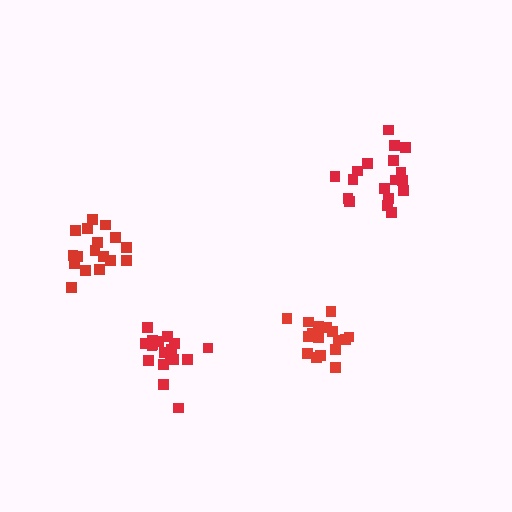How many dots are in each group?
Group 1: 19 dots, Group 2: 17 dots, Group 3: 18 dots, Group 4: 18 dots (72 total).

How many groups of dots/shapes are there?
There are 4 groups.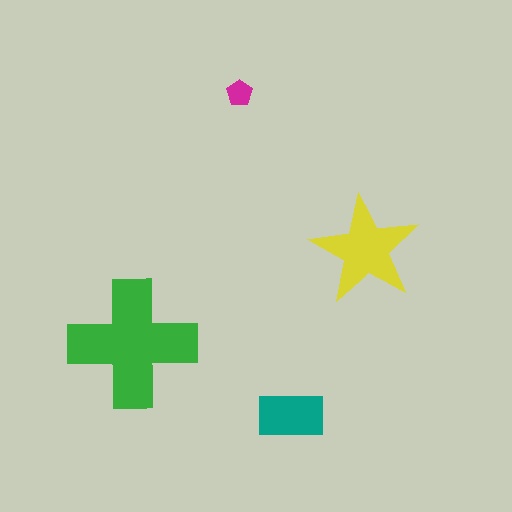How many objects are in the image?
There are 4 objects in the image.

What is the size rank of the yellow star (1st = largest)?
2nd.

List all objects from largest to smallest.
The green cross, the yellow star, the teal rectangle, the magenta pentagon.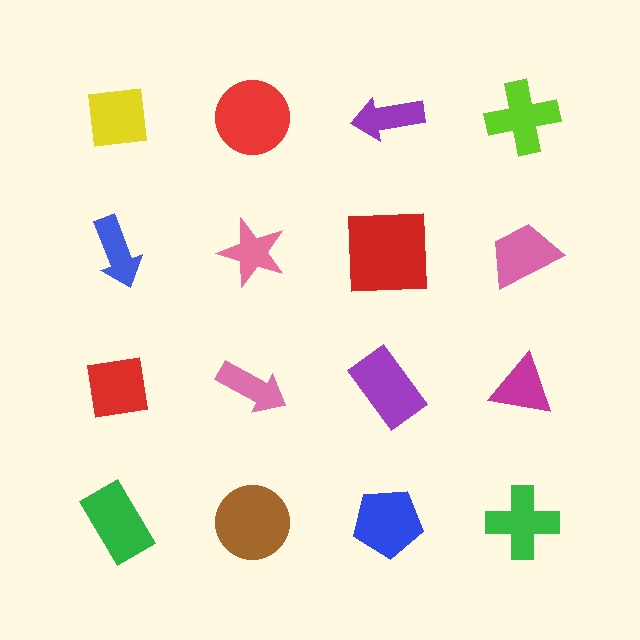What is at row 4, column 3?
A blue pentagon.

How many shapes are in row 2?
4 shapes.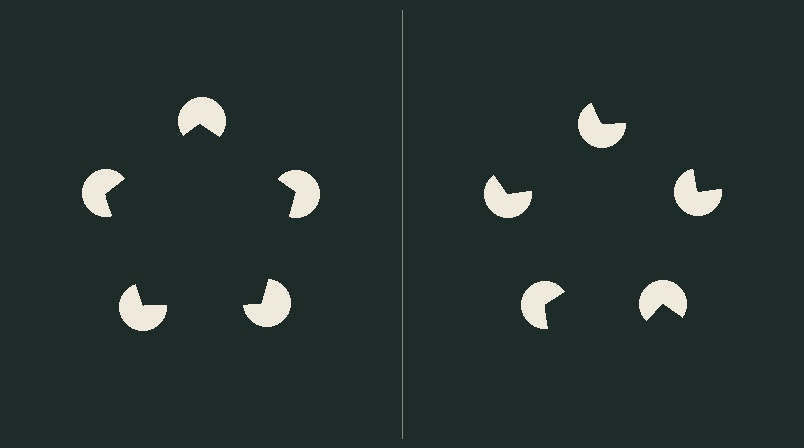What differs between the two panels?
The pac-man discs are positioned identically on both sides; only the wedge orientations differ. On the left they align to a pentagon; on the right they are misaligned.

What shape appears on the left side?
An illusory pentagon.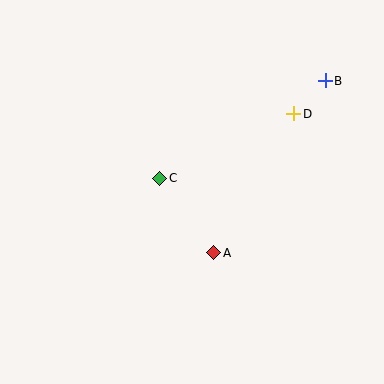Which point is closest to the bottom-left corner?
Point A is closest to the bottom-left corner.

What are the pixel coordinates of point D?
Point D is at (294, 114).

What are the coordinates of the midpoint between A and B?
The midpoint between A and B is at (270, 167).